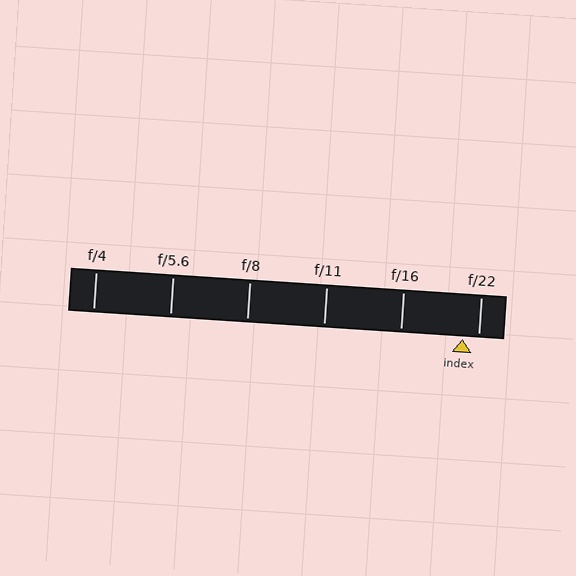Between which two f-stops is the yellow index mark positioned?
The index mark is between f/16 and f/22.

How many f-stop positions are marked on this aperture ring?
There are 6 f-stop positions marked.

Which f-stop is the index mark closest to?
The index mark is closest to f/22.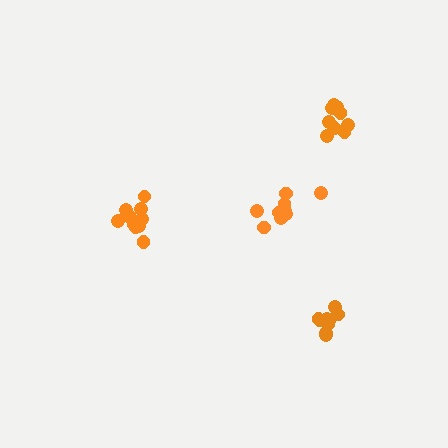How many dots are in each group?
Group 1: 11 dots, Group 2: 9 dots, Group 3: 13 dots, Group 4: 9 dots (42 total).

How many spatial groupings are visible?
There are 4 spatial groupings.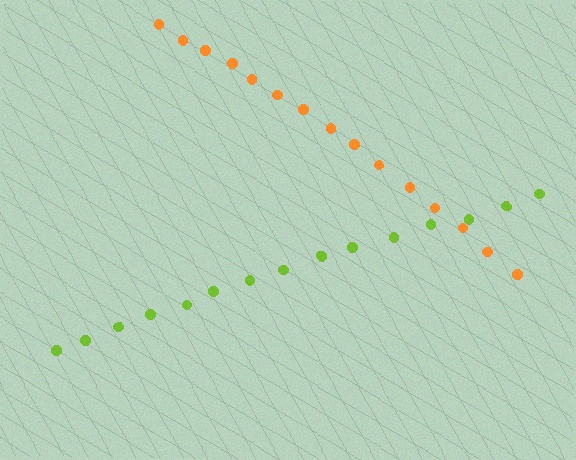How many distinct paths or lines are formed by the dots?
There are 2 distinct paths.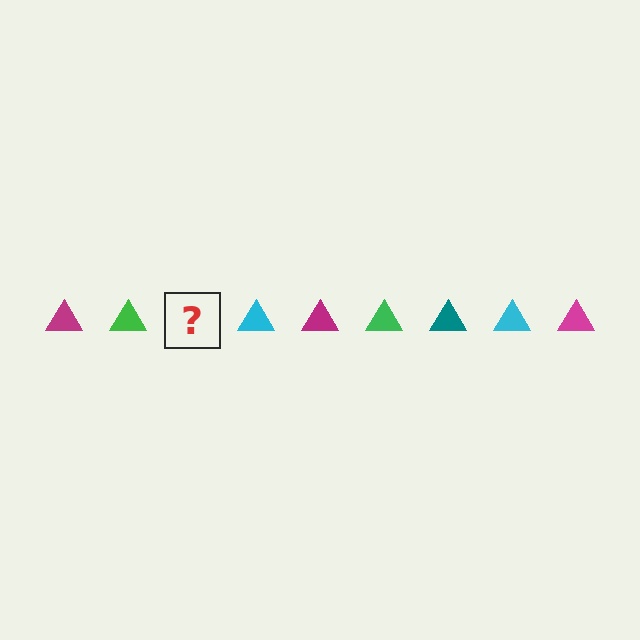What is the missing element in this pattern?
The missing element is a teal triangle.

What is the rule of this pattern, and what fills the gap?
The rule is that the pattern cycles through magenta, green, teal, cyan triangles. The gap should be filled with a teal triangle.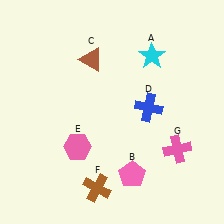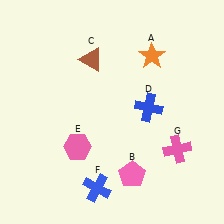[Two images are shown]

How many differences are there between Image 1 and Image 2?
There are 2 differences between the two images.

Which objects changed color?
A changed from cyan to orange. F changed from brown to blue.